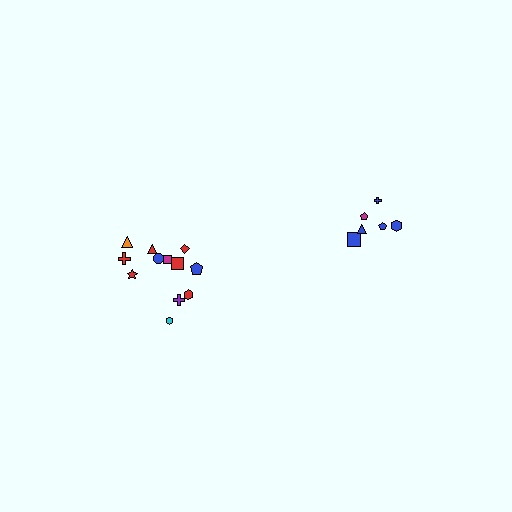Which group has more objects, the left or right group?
The left group.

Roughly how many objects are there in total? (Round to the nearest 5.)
Roughly 20 objects in total.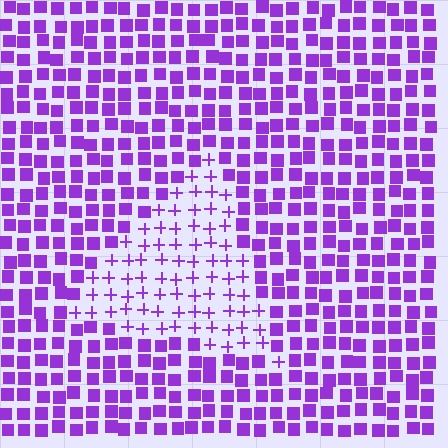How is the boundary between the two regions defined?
The boundary is defined by a change in element shape: plus signs inside vs. squares outside. All elements share the same color and spacing.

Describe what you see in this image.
The image is filled with small purple elements arranged in a uniform grid. A triangle-shaped region contains plus signs, while the surrounding area contains squares. The boundary is defined purely by the change in element shape.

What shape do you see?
I see a triangle.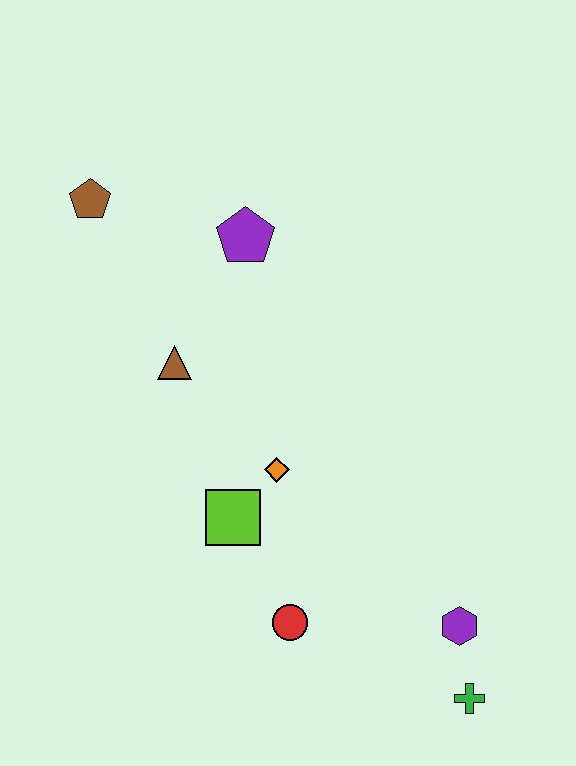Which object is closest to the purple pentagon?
The brown triangle is closest to the purple pentagon.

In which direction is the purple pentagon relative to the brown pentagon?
The purple pentagon is to the right of the brown pentagon.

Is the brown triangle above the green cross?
Yes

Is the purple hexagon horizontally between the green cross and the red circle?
Yes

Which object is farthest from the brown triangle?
The green cross is farthest from the brown triangle.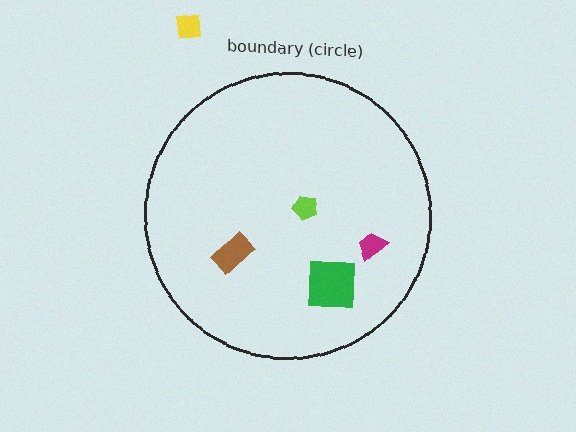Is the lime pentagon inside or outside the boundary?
Inside.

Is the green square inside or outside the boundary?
Inside.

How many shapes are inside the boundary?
4 inside, 1 outside.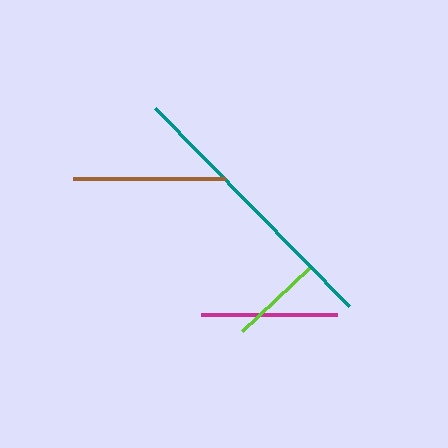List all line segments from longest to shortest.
From longest to shortest: teal, brown, magenta, lime.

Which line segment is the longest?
The teal line is the longest at approximately 277 pixels.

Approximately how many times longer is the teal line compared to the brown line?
The teal line is approximately 1.8 times the length of the brown line.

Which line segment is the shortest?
The lime line is the shortest at approximately 91 pixels.